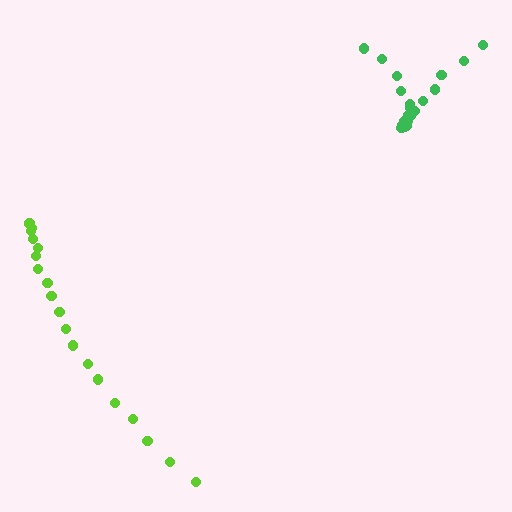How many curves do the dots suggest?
There are 2 distinct paths.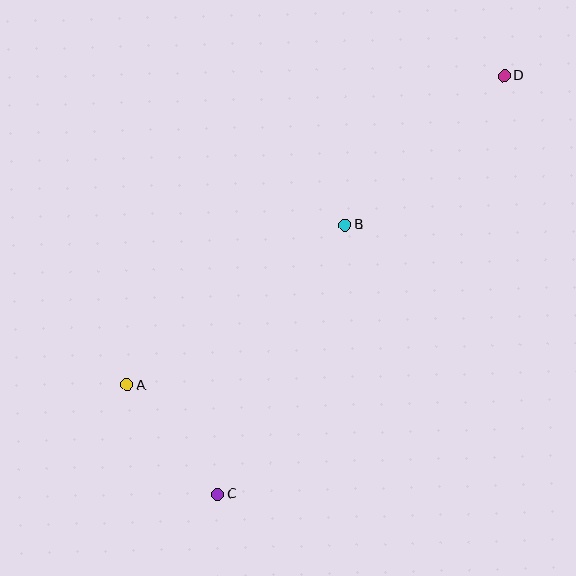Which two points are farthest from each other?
Points C and D are farthest from each other.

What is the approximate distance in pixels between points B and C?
The distance between B and C is approximately 298 pixels.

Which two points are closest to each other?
Points A and C are closest to each other.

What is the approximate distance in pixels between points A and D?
The distance between A and D is approximately 487 pixels.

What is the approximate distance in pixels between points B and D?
The distance between B and D is approximately 218 pixels.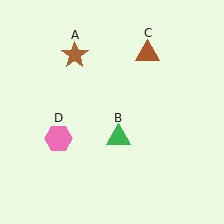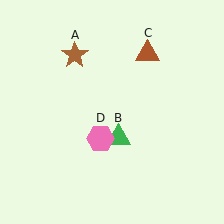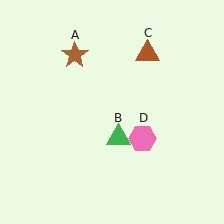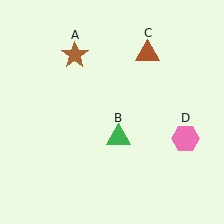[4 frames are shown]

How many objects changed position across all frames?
1 object changed position: pink hexagon (object D).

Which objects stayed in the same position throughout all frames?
Brown star (object A) and green triangle (object B) and brown triangle (object C) remained stationary.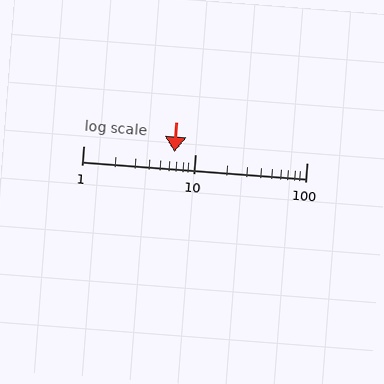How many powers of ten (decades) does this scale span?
The scale spans 2 decades, from 1 to 100.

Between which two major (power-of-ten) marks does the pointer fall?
The pointer is between 1 and 10.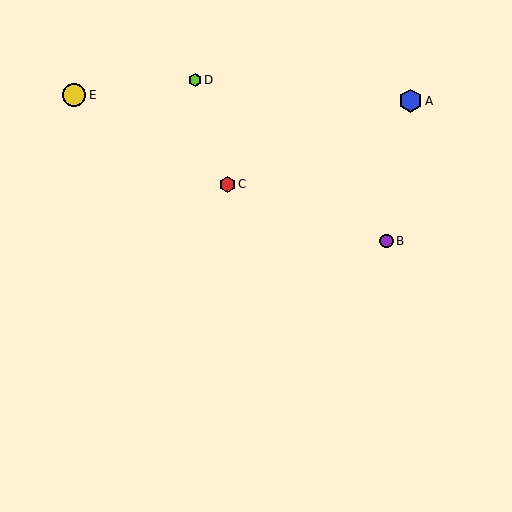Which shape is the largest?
The yellow circle (labeled E) is the largest.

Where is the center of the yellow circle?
The center of the yellow circle is at (74, 95).